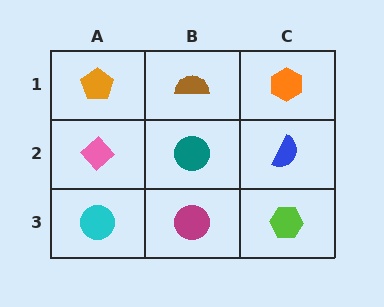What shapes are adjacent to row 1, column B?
A teal circle (row 2, column B), an orange pentagon (row 1, column A), an orange hexagon (row 1, column C).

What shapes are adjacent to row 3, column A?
A pink diamond (row 2, column A), a magenta circle (row 3, column B).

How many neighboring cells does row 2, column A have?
3.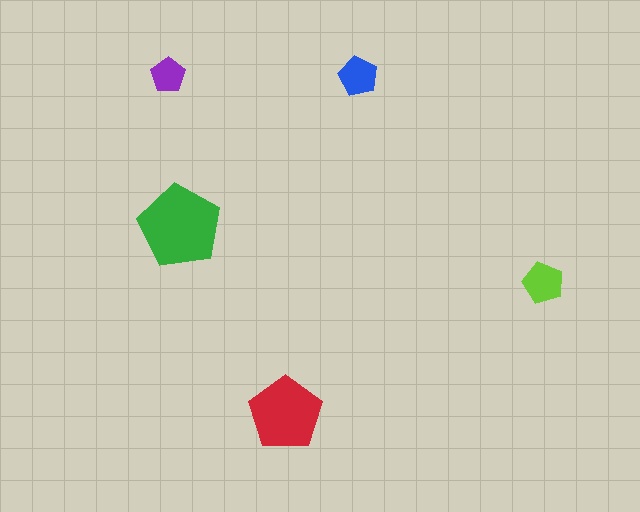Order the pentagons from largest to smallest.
the green one, the red one, the lime one, the blue one, the purple one.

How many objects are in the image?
There are 5 objects in the image.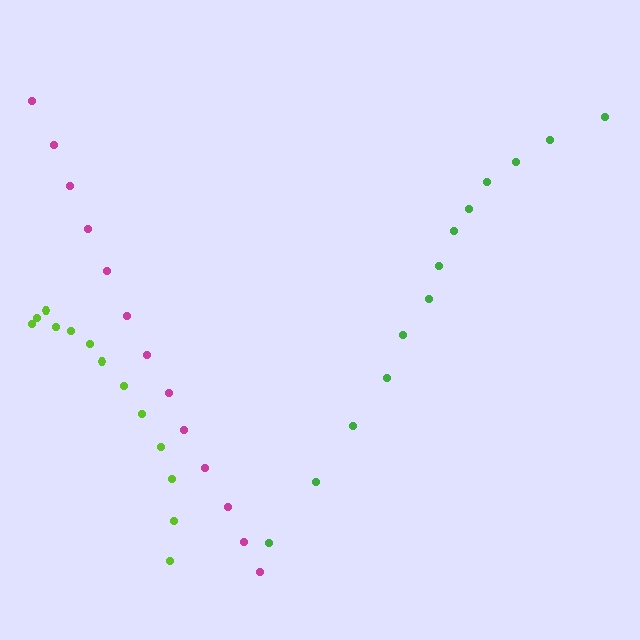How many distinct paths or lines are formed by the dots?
There are 3 distinct paths.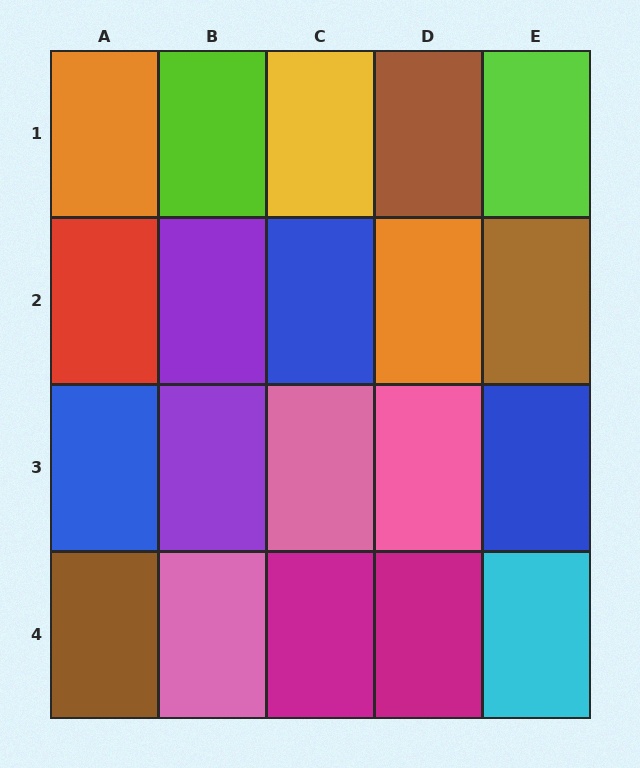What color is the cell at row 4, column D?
Magenta.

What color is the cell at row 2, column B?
Purple.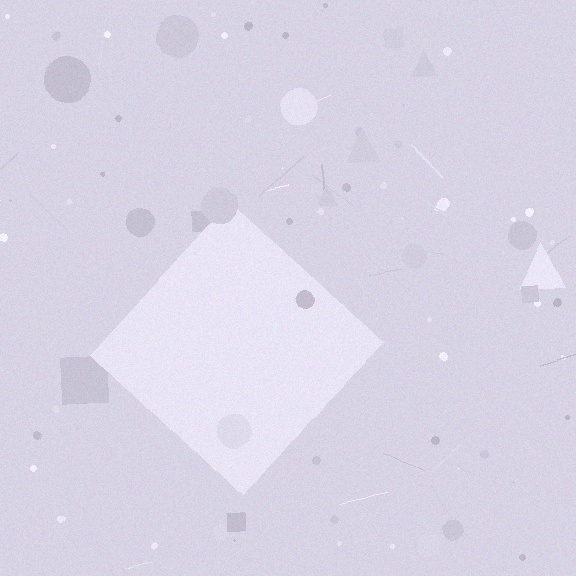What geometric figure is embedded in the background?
A diamond is embedded in the background.